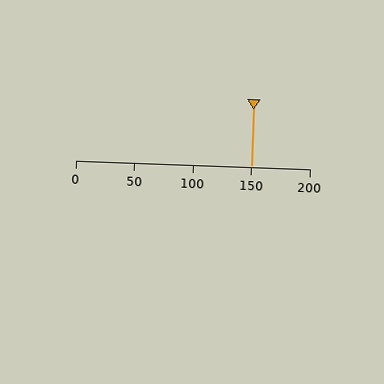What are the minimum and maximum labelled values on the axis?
The axis runs from 0 to 200.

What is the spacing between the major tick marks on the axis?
The major ticks are spaced 50 apart.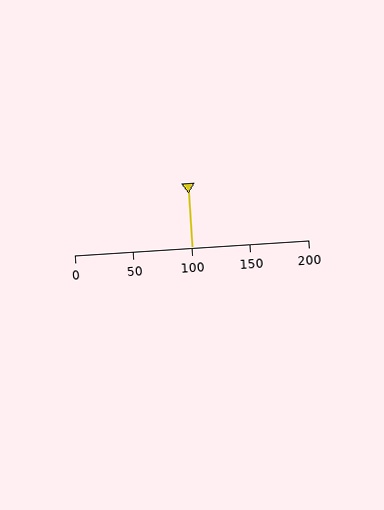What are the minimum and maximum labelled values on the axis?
The axis runs from 0 to 200.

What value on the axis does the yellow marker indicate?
The marker indicates approximately 100.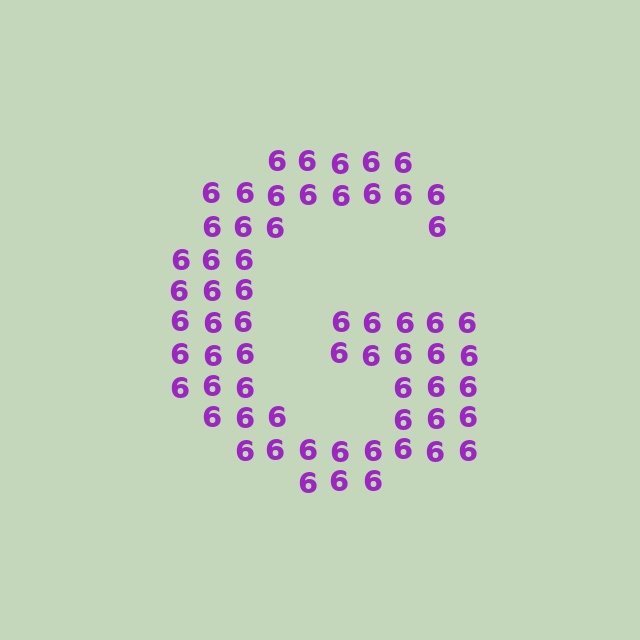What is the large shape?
The large shape is the letter G.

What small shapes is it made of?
It is made of small digit 6's.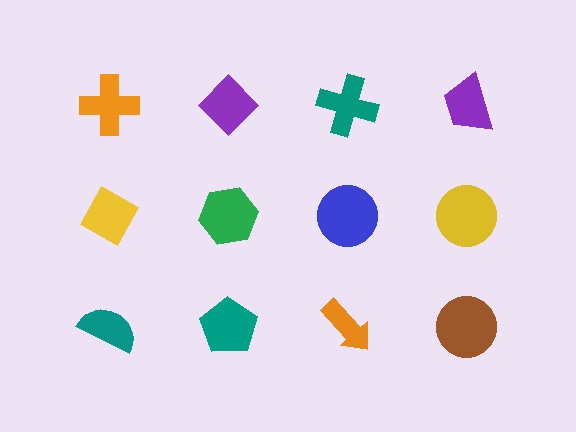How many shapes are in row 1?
4 shapes.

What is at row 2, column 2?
A green hexagon.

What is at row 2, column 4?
A yellow circle.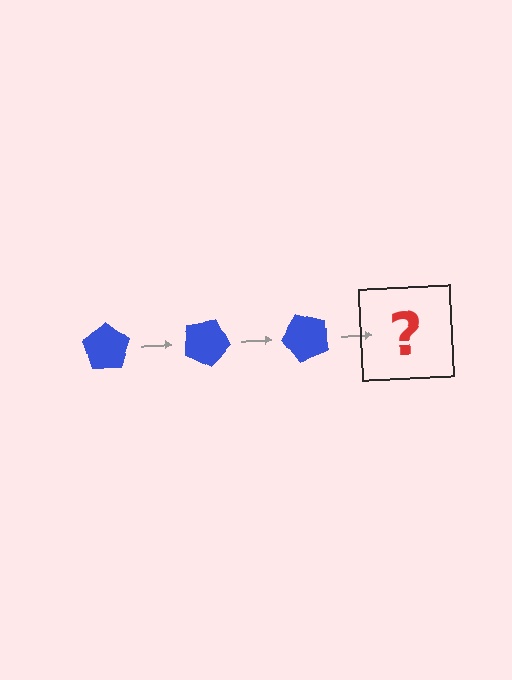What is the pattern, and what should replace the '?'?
The pattern is that the pentagon rotates 25 degrees each step. The '?' should be a blue pentagon rotated 75 degrees.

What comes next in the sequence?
The next element should be a blue pentagon rotated 75 degrees.